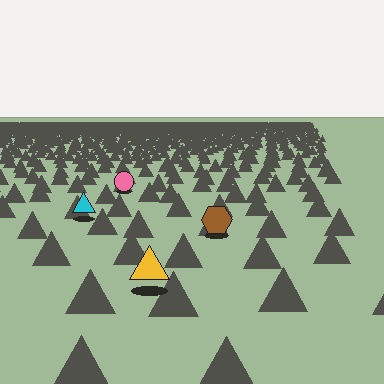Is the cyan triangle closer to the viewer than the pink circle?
Yes. The cyan triangle is closer — you can tell from the texture gradient: the ground texture is coarser near it.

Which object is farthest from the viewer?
The pink circle is farthest from the viewer. It appears smaller and the ground texture around it is denser.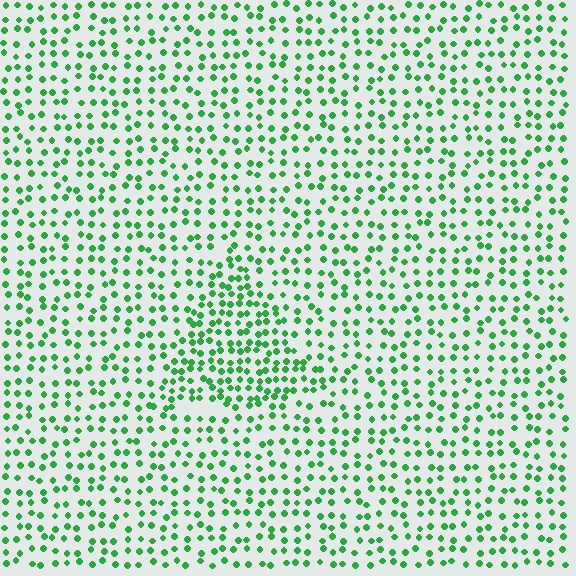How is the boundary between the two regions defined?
The boundary is defined by a change in element density (approximately 1.7x ratio). All elements are the same color, size, and shape.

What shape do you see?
I see a triangle.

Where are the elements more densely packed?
The elements are more densely packed inside the triangle boundary.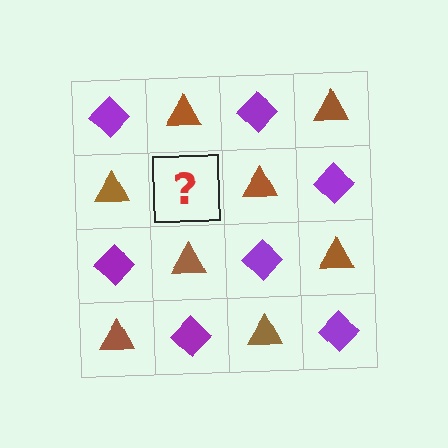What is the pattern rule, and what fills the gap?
The rule is that it alternates purple diamond and brown triangle in a checkerboard pattern. The gap should be filled with a purple diamond.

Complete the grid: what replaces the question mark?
The question mark should be replaced with a purple diamond.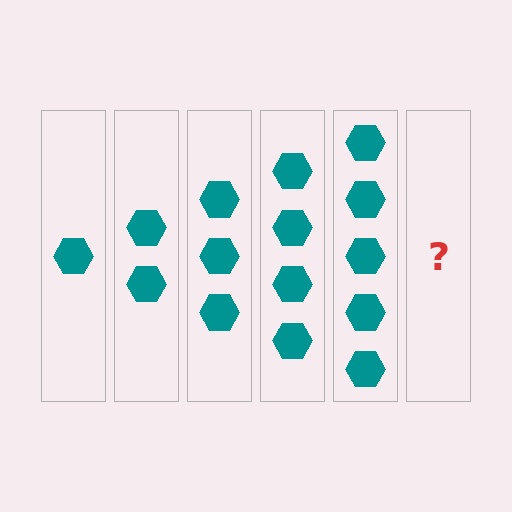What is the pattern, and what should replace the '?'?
The pattern is that each step adds one more hexagon. The '?' should be 6 hexagons.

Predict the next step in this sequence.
The next step is 6 hexagons.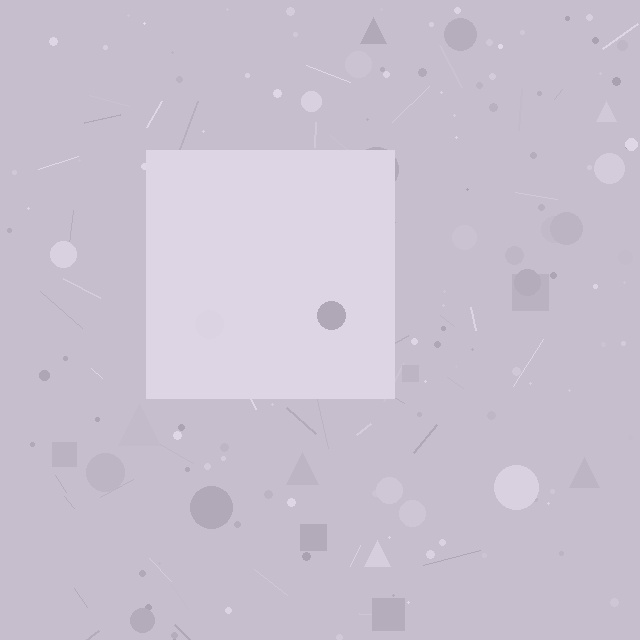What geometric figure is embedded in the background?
A square is embedded in the background.